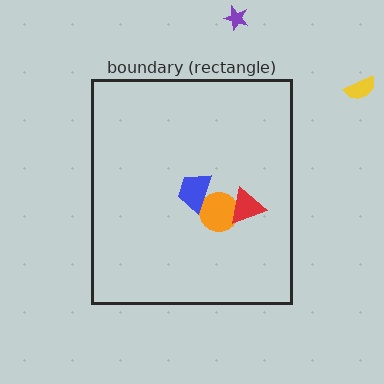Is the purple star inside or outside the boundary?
Outside.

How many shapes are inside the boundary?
3 inside, 2 outside.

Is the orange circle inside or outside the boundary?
Inside.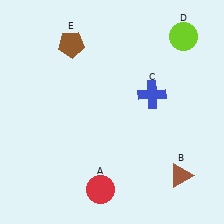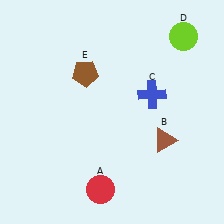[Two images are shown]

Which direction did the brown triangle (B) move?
The brown triangle (B) moved up.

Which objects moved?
The objects that moved are: the brown triangle (B), the brown pentagon (E).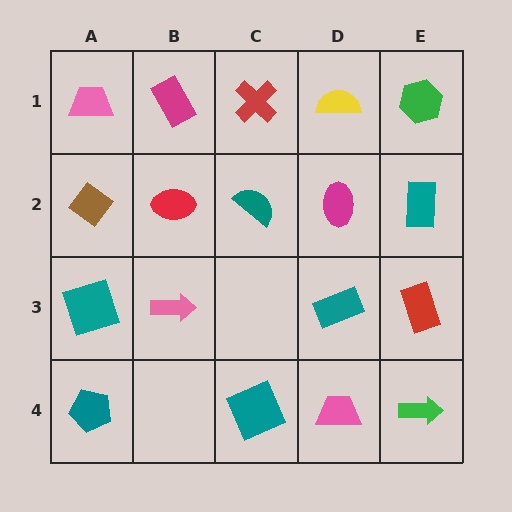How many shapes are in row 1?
5 shapes.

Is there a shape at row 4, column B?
No, that cell is empty.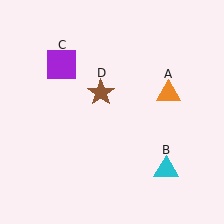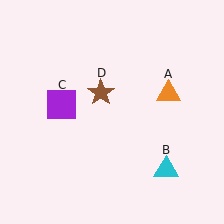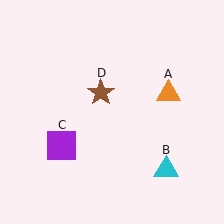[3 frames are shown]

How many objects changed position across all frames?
1 object changed position: purple square (object C).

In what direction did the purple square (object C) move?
The purple square (object C) moved down.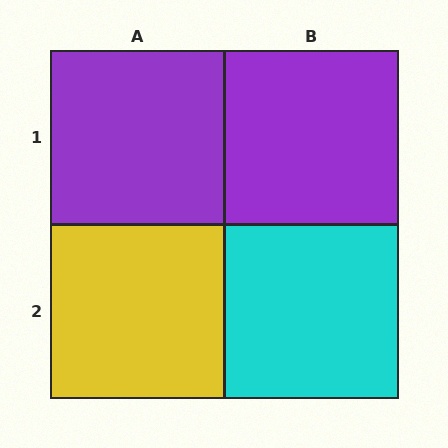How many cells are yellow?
1 cell is yellow.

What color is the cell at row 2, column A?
Yellow.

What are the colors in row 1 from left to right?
Purple, purple.